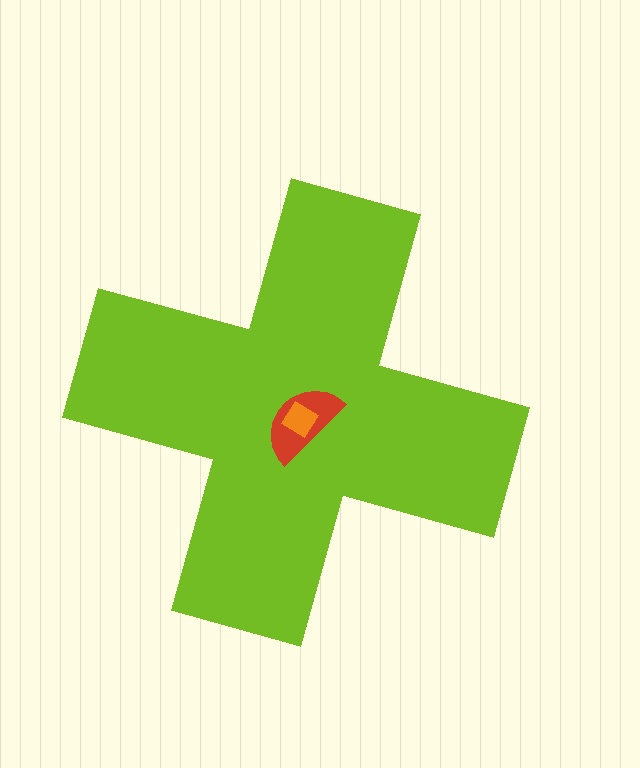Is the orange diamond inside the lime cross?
Yes.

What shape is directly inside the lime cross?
The red semicircle.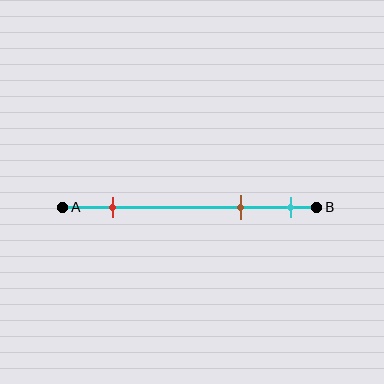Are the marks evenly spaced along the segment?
No, the marks are not evenly spaced.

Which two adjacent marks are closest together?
The brown and cyan marks are the closest adjacent pair.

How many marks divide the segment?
There are 3 marks dividing the segment.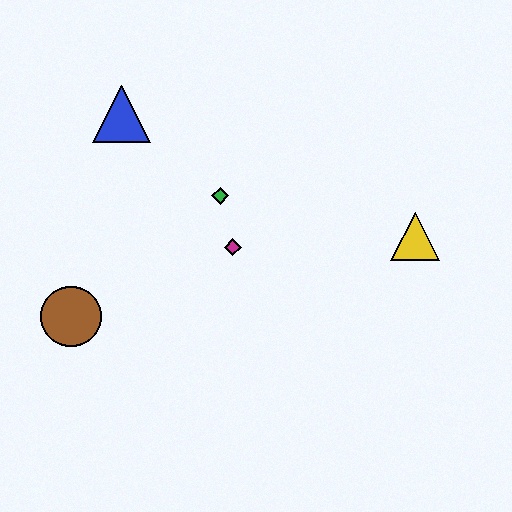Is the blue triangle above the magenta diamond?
Yes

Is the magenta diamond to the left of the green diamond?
No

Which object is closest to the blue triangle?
The green diamond is closest to the blue triangle.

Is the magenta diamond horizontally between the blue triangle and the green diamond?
No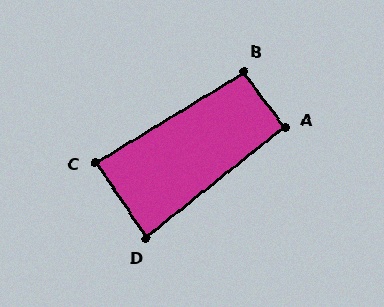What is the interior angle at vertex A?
Approximately 92 degrees (approximately right).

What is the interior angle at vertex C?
Approximately 88 degrees (approximately right).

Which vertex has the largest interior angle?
B, at approximately 95 degrees.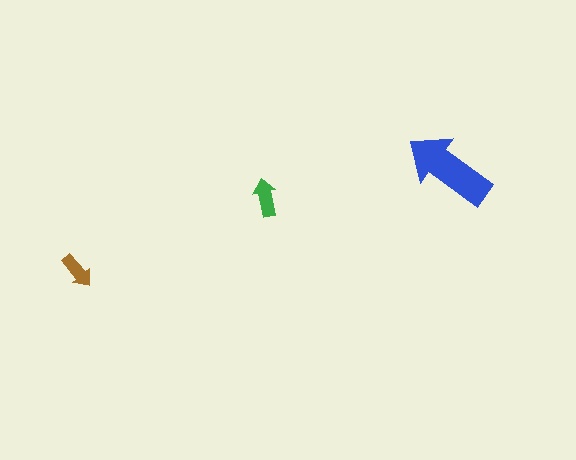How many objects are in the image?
There are 3 objects in the image.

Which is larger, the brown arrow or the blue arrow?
The blue one.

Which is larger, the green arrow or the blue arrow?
The blue one.